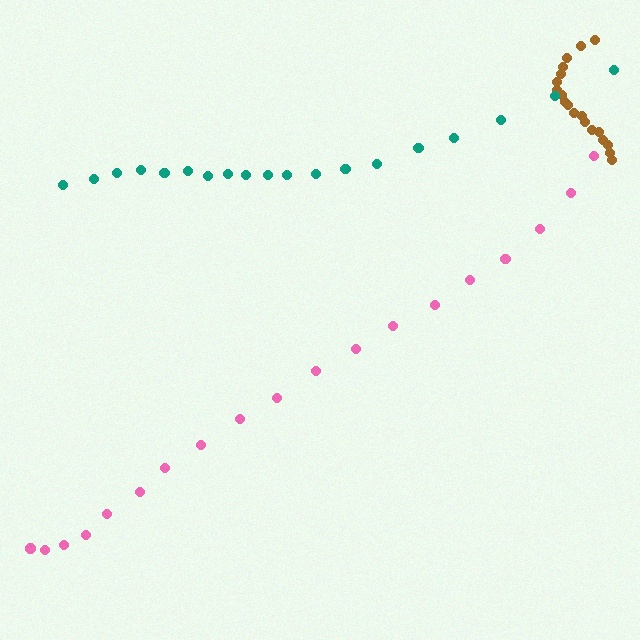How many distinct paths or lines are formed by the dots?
There are 3 distinct paths.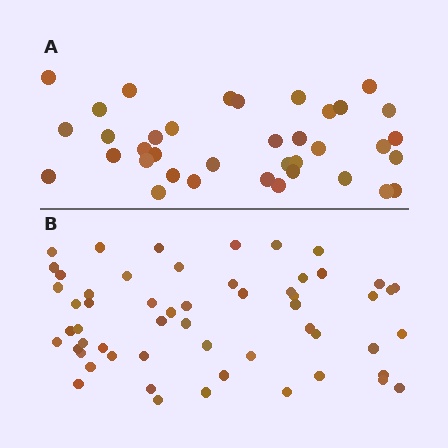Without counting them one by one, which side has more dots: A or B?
Region B (the bottom region) has more dots.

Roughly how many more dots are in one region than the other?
Region B has approximately 20 more dots than region A.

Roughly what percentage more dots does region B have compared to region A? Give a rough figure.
About 50% more.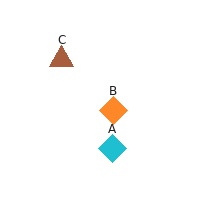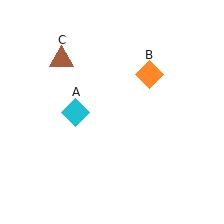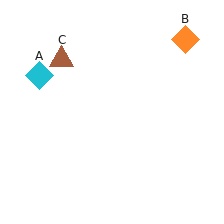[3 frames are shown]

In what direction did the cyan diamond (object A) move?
The cyan diamond (object A) moved up and to the left.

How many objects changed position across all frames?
2 objects changed position: cyan diamond (object A), orange diamond (object B).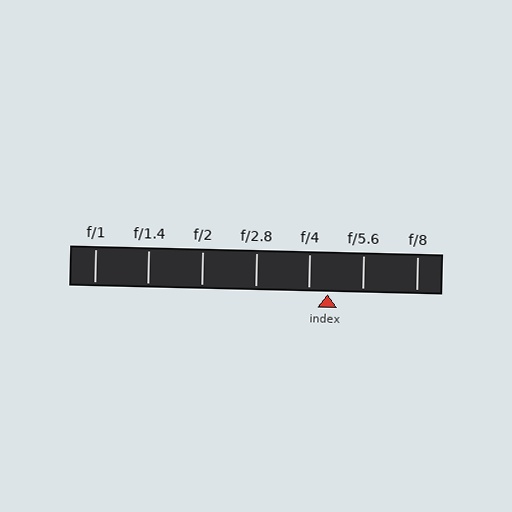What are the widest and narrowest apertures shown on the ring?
The widest aperture shown is f/1 and the narrowest is f/8.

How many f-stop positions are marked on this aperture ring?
There are 7 f-stop positions marked.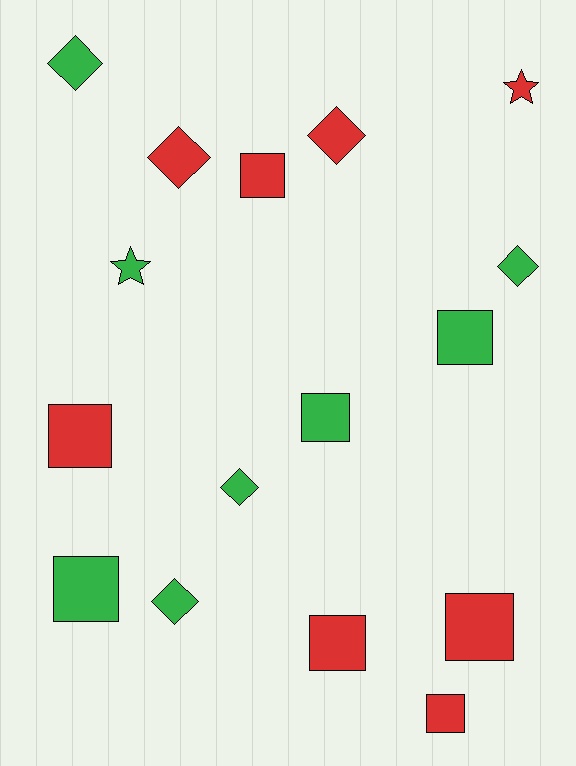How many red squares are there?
There are 5 red squares.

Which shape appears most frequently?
Square, with 8 objects.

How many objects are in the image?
There are 16 objects.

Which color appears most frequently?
Green, with 8 objects.